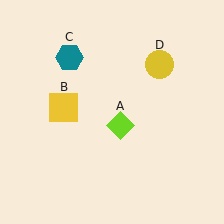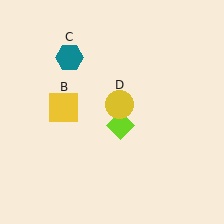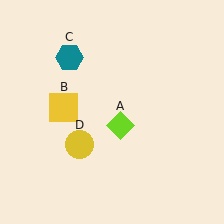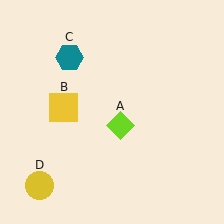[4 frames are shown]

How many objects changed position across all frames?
1 object changed position: yellow circle (object D).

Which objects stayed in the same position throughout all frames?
Lime diamond (object A) and yellow square (object B) and teal hexagon (object C) remained stationary.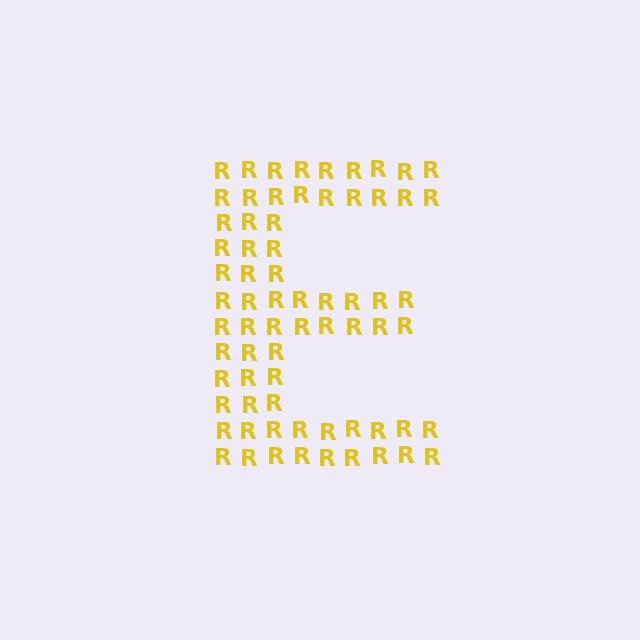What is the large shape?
The large shape is the letter E.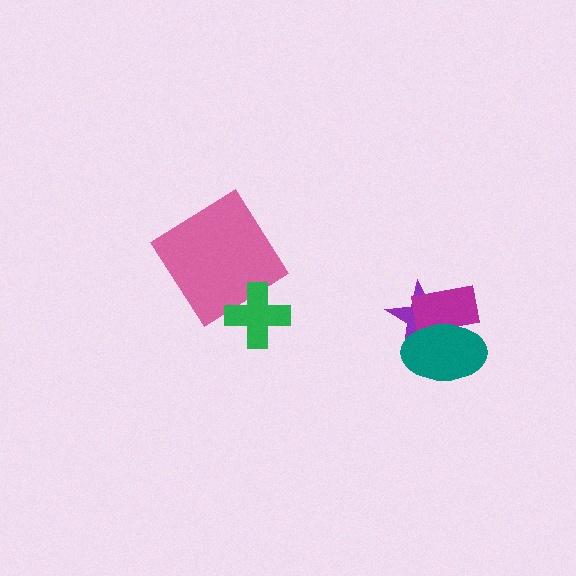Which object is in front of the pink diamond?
The green cross is in front of the pink diamond.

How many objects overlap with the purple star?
2 objects overlap with the purple star.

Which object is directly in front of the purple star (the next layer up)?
The magenta rectangle is directly in front of the purple star.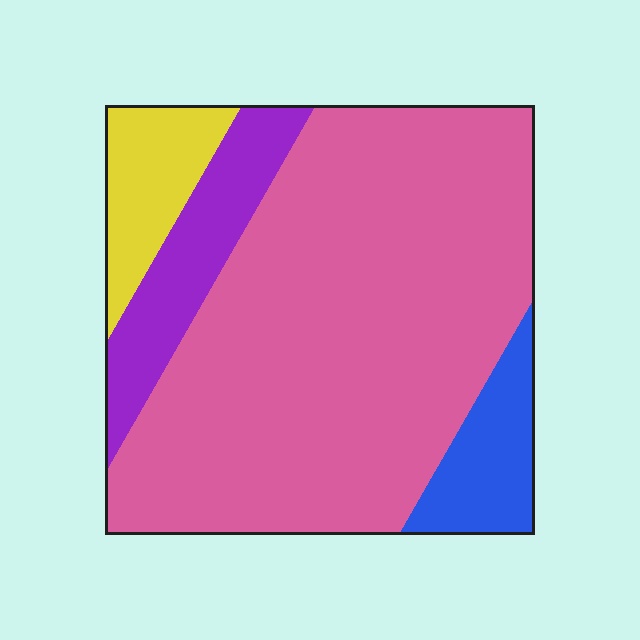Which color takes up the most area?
Pink, at roughly 70%.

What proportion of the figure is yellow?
Yellow takes up less than a sixth of the figure.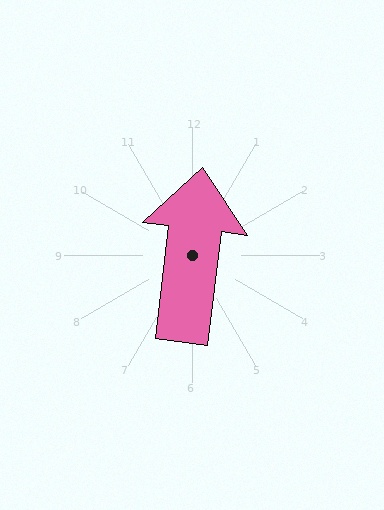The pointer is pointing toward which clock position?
Roughly 12 o'clock.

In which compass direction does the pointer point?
North.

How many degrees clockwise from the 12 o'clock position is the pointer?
Approximately 7 degrees.